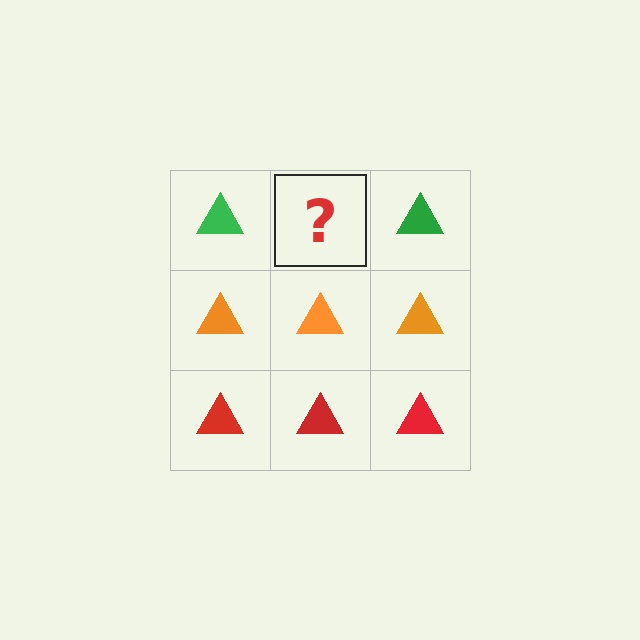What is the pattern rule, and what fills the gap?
The rule is that each row has a consistent color. The gap should be filled with a green triangle.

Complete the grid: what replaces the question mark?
The question mark should be replaced with a green triangle.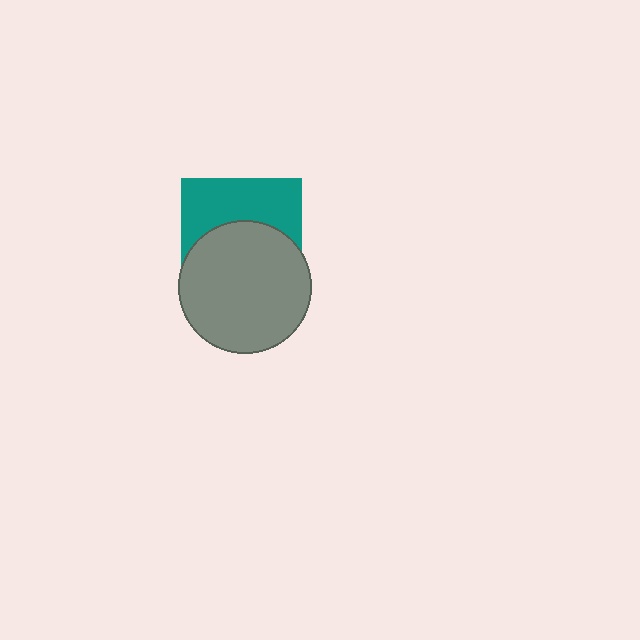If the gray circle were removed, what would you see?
You would see the complete teal square.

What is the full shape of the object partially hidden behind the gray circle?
The partially hidden object is a teal square.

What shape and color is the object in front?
The object in front is a gray circle.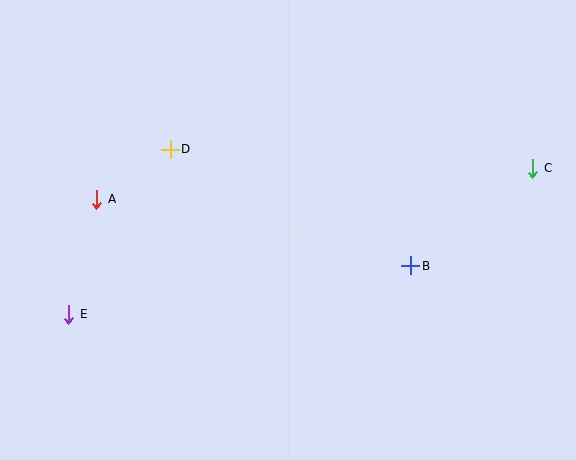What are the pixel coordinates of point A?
Point A is at (97, 199).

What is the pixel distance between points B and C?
The distance between B and C is 156 pixels.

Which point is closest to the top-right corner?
Point C is closest to the top-right corner.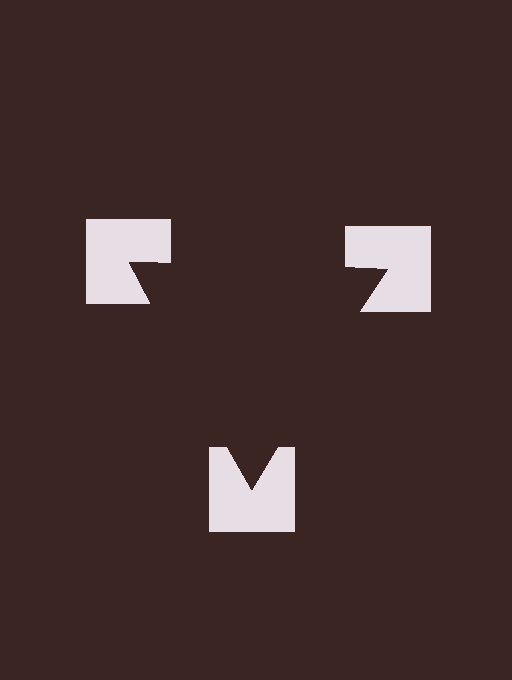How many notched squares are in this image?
There are 3 — one at each vertex of the illusory triangle.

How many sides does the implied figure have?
3 sides.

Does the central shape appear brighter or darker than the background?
It typically appears slightly darker than the background, even though no actual brightness change is drawn.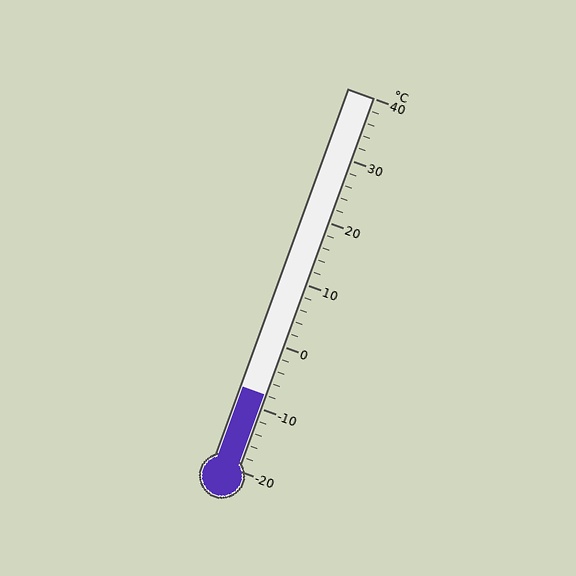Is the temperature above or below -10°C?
The temperature is above -10°C.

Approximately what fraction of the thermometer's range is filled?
The thermometer is filled to approximately 20% of its range.